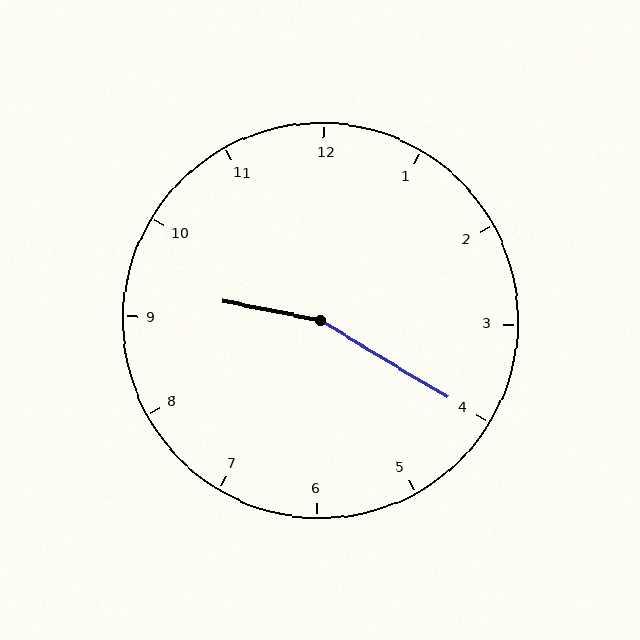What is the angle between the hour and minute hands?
Approximately 160 degrees.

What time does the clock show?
9:20.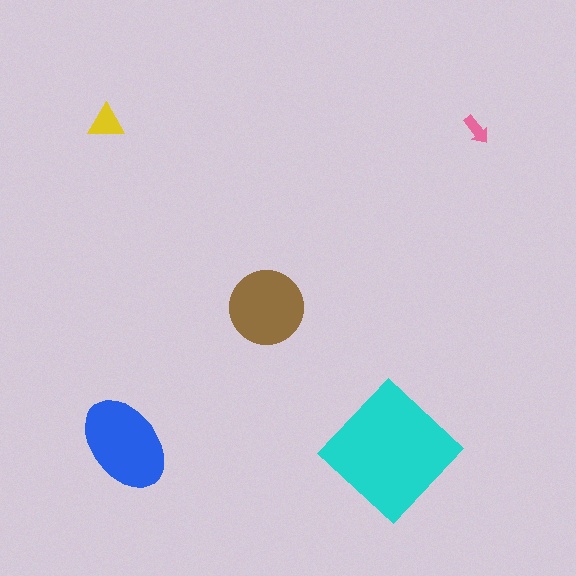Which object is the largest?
The cyan diamond.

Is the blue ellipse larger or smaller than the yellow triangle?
Larger.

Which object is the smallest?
The pink arrow.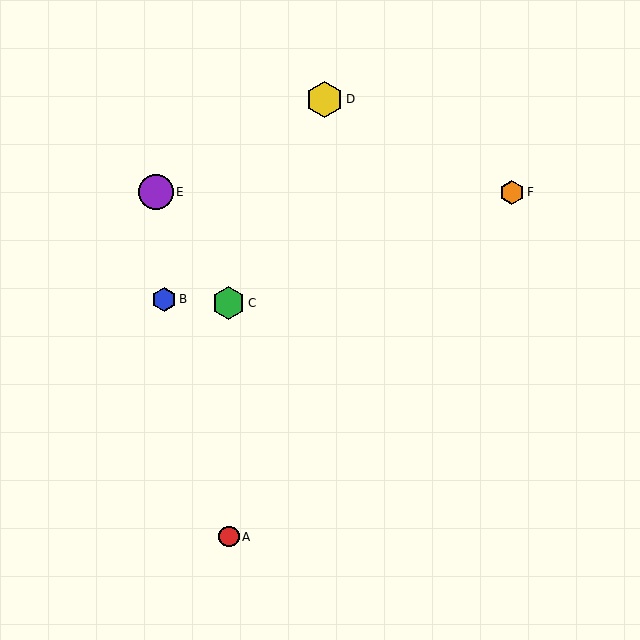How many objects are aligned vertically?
2 objects (A, C) are aligned vertically.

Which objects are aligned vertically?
Objects A, C are aligned vertically.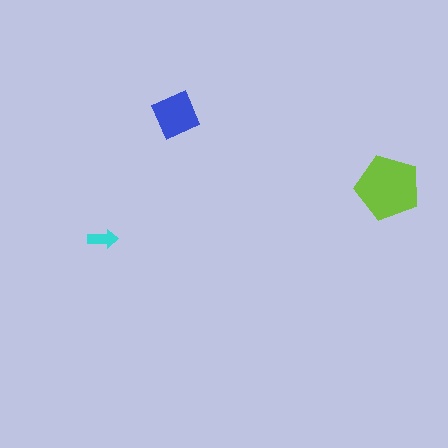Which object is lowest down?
The cyan arrow is bottommost.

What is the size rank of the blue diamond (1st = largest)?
2nd.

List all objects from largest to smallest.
The lime pentagon, the blue diamond, the cyan arrow.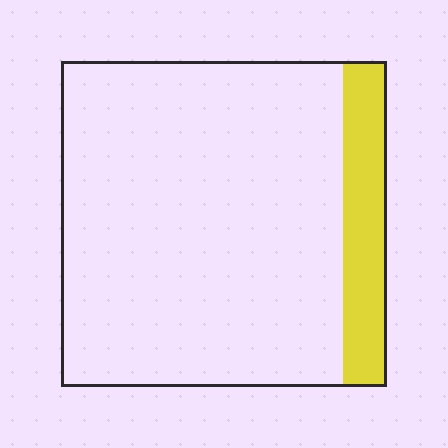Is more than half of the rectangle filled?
No.